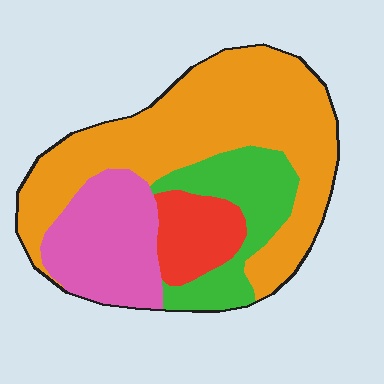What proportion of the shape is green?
Green covers roughly 20% of the shape.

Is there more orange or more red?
Orange.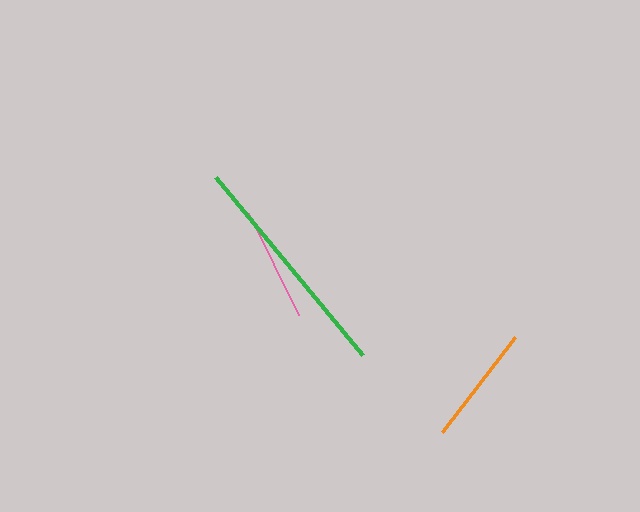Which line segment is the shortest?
The pink line is the shortest at approximately 114 pixels.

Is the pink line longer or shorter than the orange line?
The orange line is longer than the pink line.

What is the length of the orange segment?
The orange segment is approximately 120 pixels long.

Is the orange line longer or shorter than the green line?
The green line is longer than the orange line.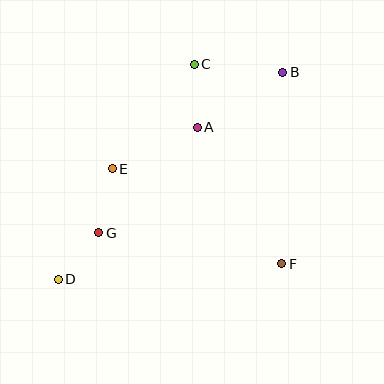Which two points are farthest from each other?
Points B and D are farthest from each other.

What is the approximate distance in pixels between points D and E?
The distance between D and E is approximately 123 pixels.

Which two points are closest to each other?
Points D and G are closest to each other.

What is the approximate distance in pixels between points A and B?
The distance between A and B is approximately 102 pixels.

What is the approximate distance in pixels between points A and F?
The distance between A and F is approximately 161 pixels.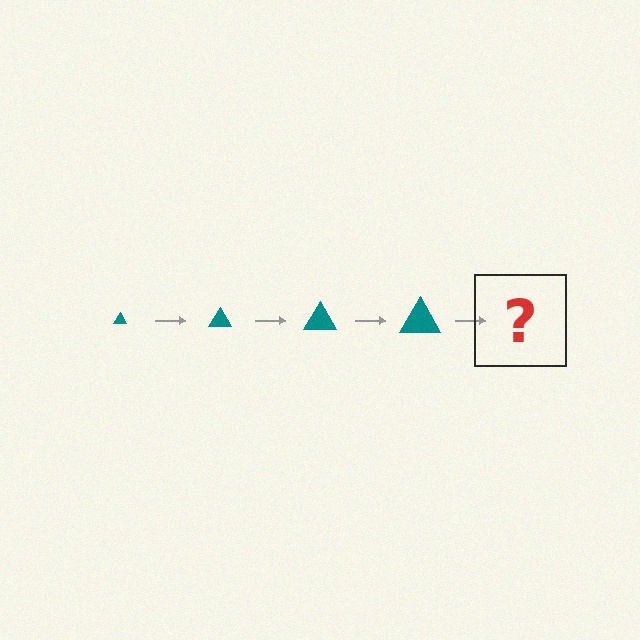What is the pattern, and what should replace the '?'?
The pattern is that the triangle gets progressively larger each step. The '?' should be a teal triangle, larger than the previous one.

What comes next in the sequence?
The next element should be a teal triangle, larger than the previous one.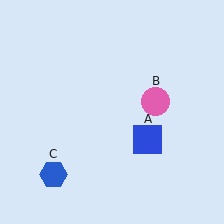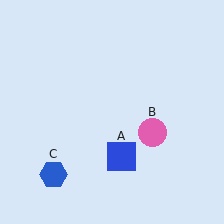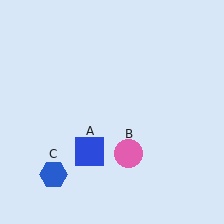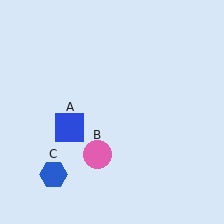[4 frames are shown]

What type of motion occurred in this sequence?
The blue square (object A), pink circle (object B) rotated clockwise around the center of the scene.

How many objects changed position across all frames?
2 objects changed position: blue square (object A), pink circle (object B).